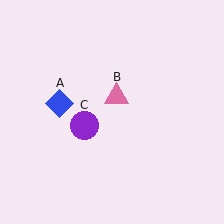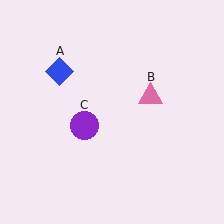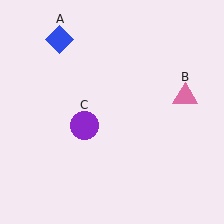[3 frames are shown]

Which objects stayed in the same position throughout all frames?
Purple circle (object C) remained stationary.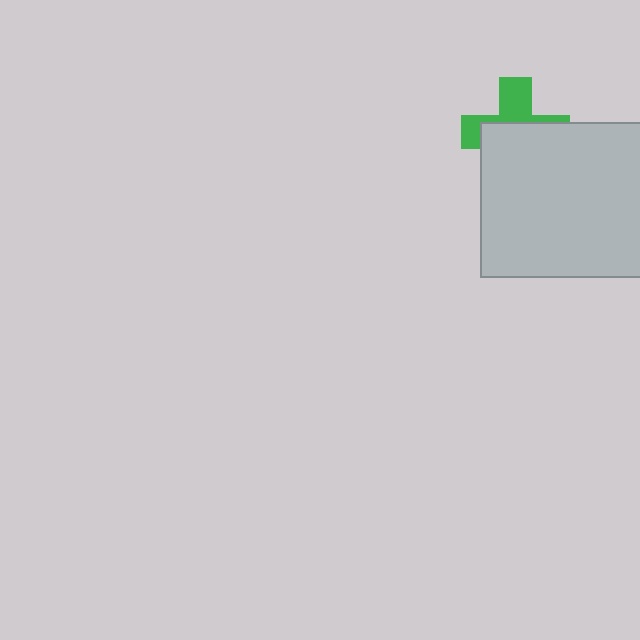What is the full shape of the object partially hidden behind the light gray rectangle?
The partially hidden object is a green cross.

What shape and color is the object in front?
The object in front is a light gray rectangle.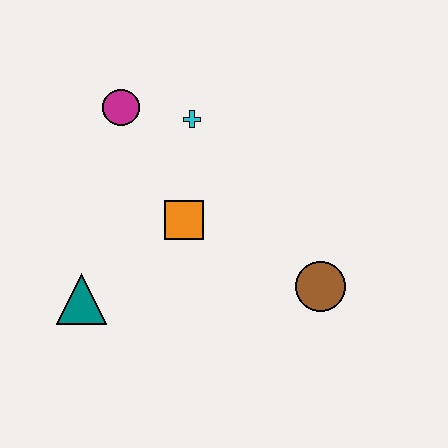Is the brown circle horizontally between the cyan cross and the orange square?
No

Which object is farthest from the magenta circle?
The brown circle is farthest from the magenta circle.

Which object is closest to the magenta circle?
The cyan cross is closest to the magenta circle.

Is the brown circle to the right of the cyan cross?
Yes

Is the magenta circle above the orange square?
Yes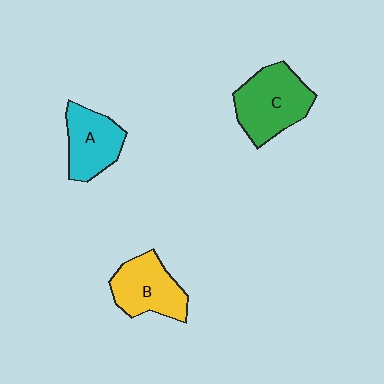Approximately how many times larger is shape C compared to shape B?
Approximately 1.2 times.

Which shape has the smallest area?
Shape A (cyan).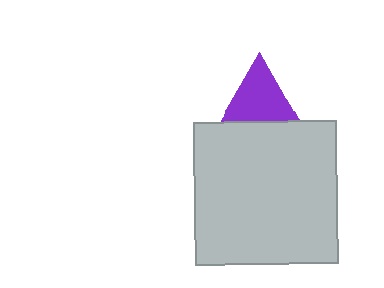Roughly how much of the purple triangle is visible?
About half of it is visible (roughly 57%).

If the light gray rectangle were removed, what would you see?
You would see the complete purple triangle.